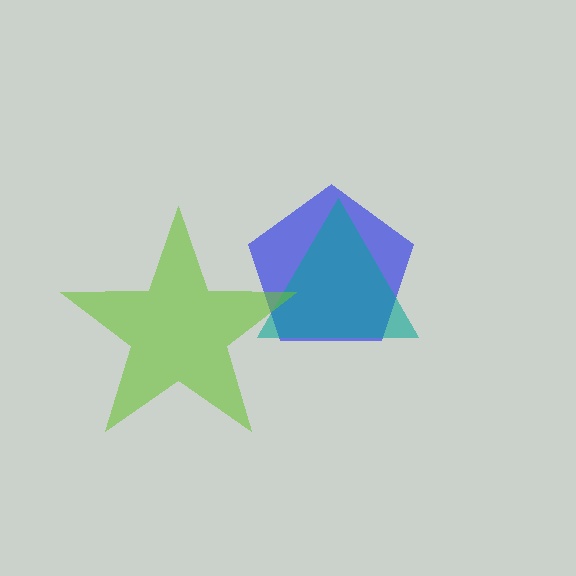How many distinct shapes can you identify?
There are 3 distinct shapes: a blue pentagon, a teal triangle, a lime star.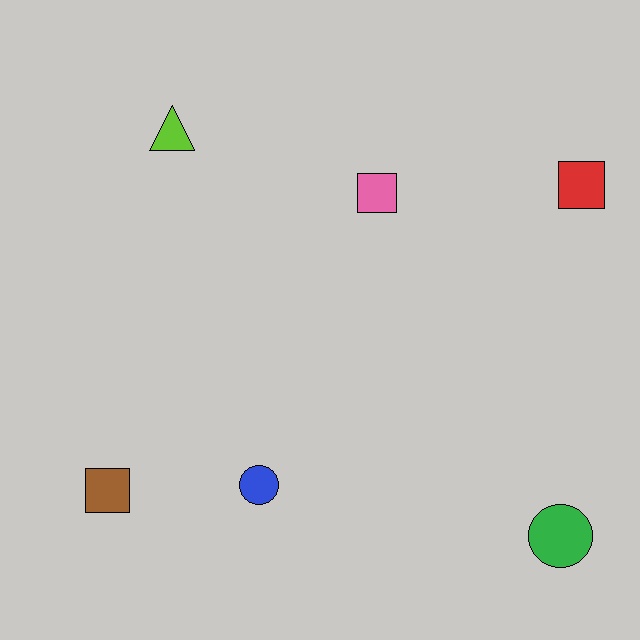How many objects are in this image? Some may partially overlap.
There are 6 objects.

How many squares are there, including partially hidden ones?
There are 3 squares.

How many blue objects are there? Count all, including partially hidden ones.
There is 1 blue object.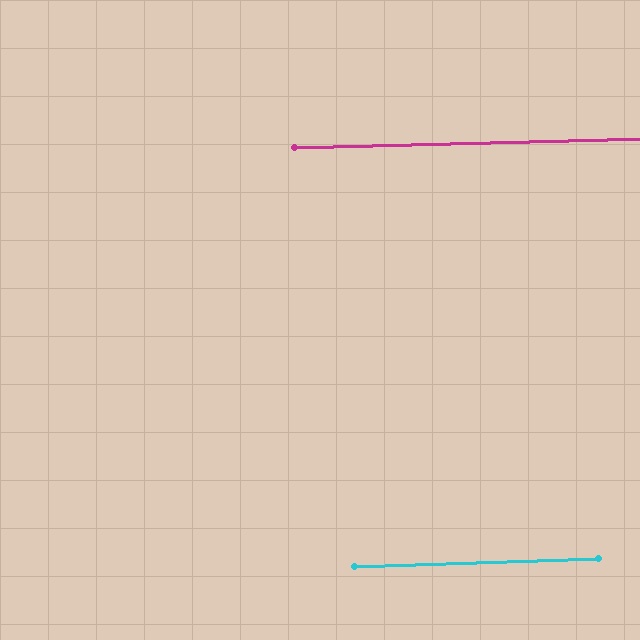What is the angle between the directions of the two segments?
Approximately 0 degrees.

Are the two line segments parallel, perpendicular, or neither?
Parallel — their directions differ by only 0.4°.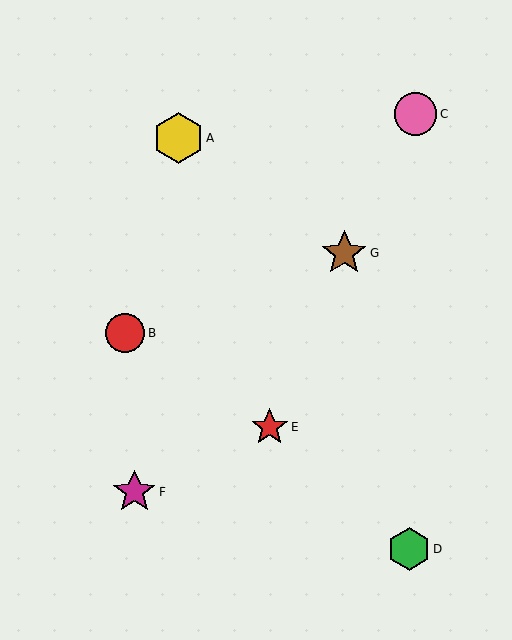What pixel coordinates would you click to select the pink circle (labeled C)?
Click at (416, 114) to select the pink circle C.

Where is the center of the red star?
The center of the red star is at (270, 427).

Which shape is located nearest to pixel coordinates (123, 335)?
The red circle (labeled B) at (125, 333) is nearest to that location.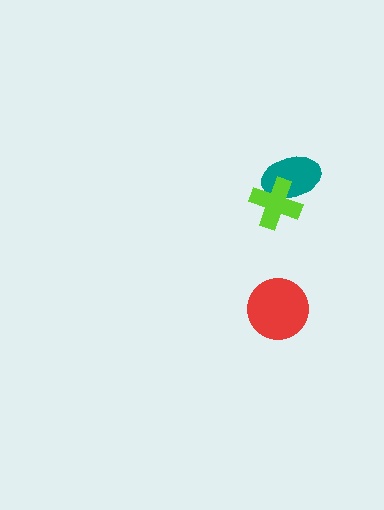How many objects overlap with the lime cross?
1 object overlaps with the lime cross.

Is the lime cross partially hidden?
No, no other shape covers it.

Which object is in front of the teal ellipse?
The lime cross is in front of the teal ellipse.